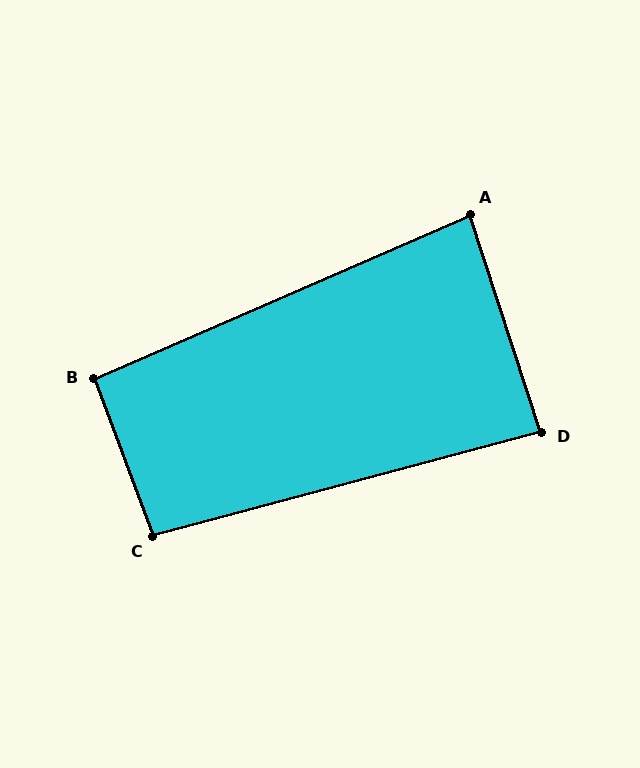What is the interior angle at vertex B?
Approximately 93 degrees (approximately right).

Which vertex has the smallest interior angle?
A, at approximately 85 degrees.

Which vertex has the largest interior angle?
C, at approximately 95 degrees.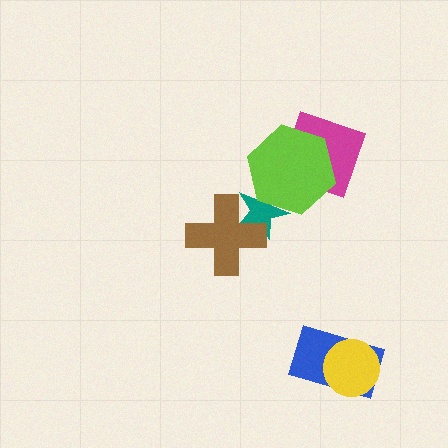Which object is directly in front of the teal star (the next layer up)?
The lime hexagon is directly in front of the teal star.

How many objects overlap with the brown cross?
1 object overlaps with the brown cross.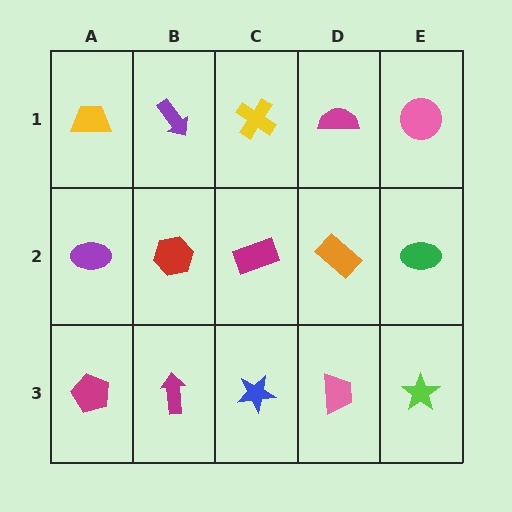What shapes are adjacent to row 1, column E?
A green ellipse (row 2, column E), a magenta semicircle (row 1, column D).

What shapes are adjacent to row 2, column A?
A yellow trapezoid (row 1, column A), a magenta pentagon (row 3, column A), a red hexagon (row 2, column B).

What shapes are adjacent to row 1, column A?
A purple ellipse (row 2, column A), a purple arrow (row 1, column B).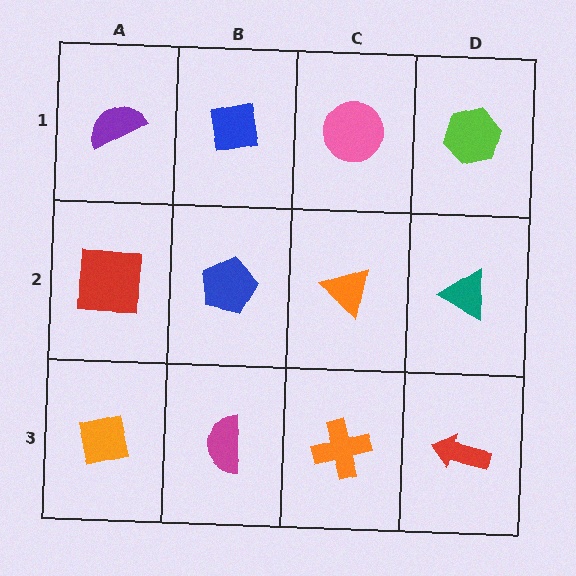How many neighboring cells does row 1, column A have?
2.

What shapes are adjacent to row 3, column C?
An orange triangle (row 2, column C), a magenta semicircle (row 3, column B), a red arrow (row 3, column D).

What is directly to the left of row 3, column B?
An orange square.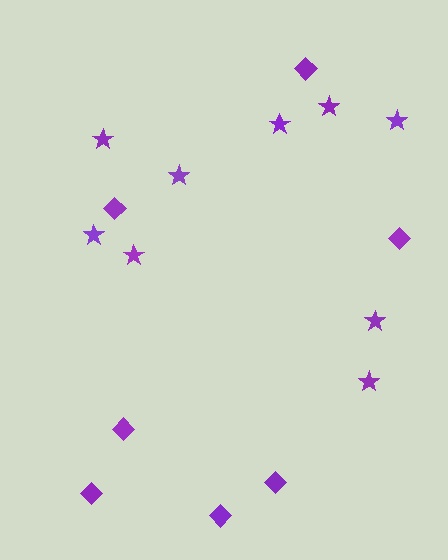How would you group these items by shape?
There are 2 groups: one group of stars (9) and one group of diamonds (7).